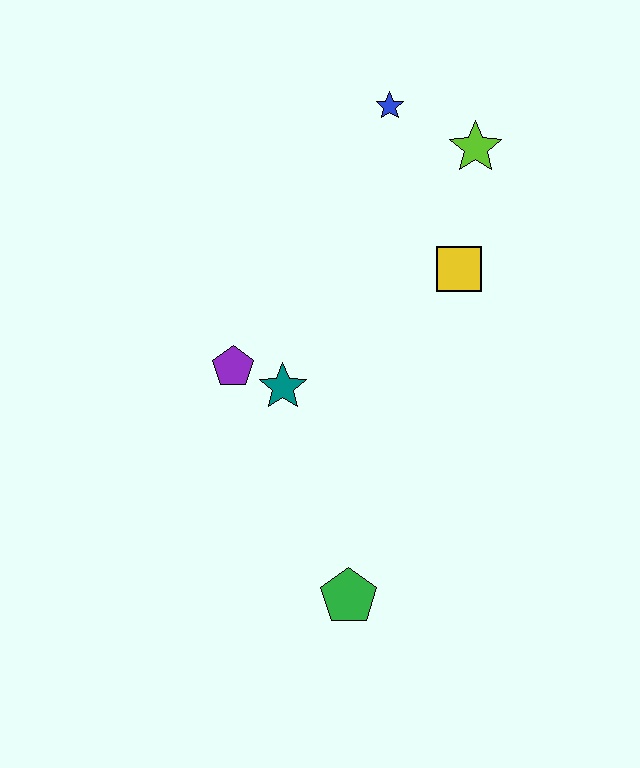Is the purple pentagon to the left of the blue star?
Yes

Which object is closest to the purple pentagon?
The teal star is closest to the purple pentagon.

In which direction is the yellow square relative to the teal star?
The yellow square is to the right of the teal star.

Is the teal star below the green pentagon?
No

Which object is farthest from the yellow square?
The green pentagon is farthest from the yellow square.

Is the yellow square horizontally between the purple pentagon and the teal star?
No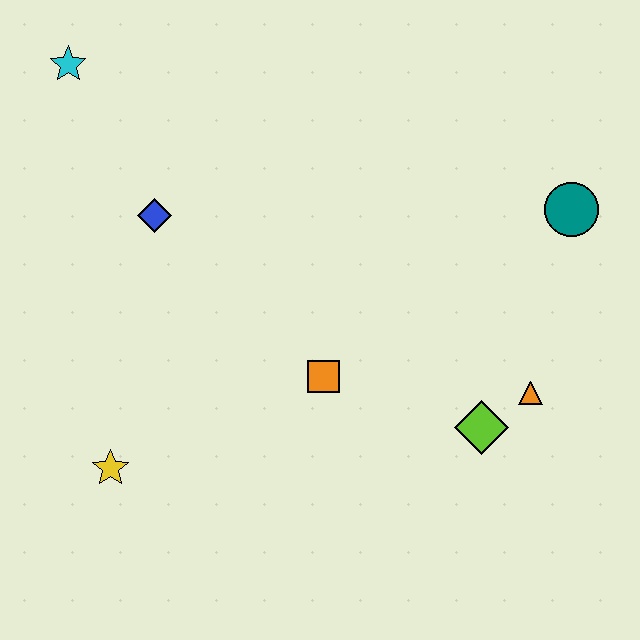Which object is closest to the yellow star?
The orange square is closest to the yellow star.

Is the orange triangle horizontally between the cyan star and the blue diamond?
No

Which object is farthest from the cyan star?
The orange triangle is farthest from the cyan star.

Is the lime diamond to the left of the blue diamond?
No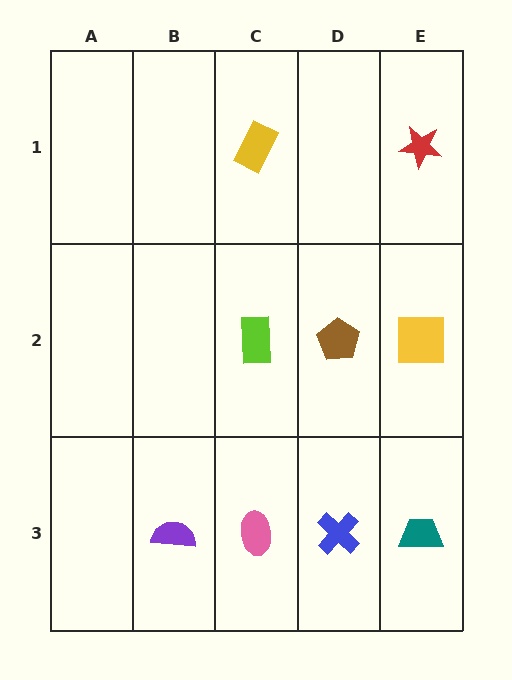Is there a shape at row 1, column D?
No, that cell is empty.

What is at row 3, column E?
A teal trapezoid.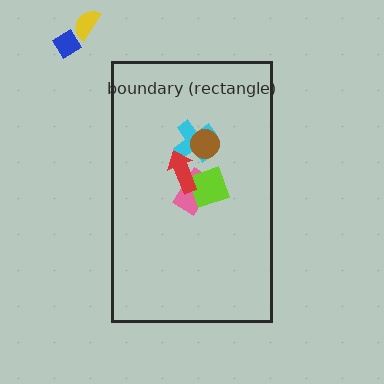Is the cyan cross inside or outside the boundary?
Inside.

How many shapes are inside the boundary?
5 inside, 2 outside.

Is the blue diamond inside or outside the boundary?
Outside.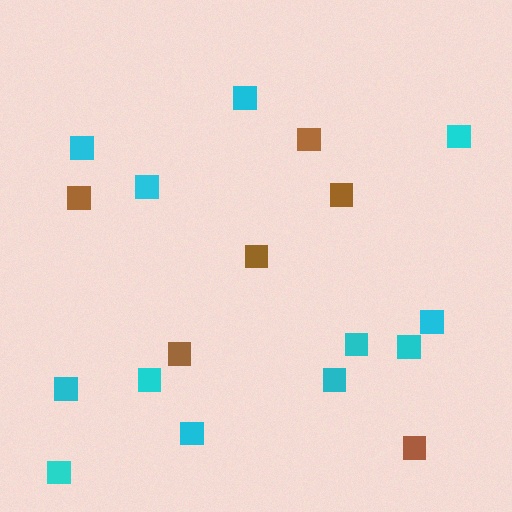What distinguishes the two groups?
There are 2 groups: one group of brown squares (6) and one group of cyan squares (12).